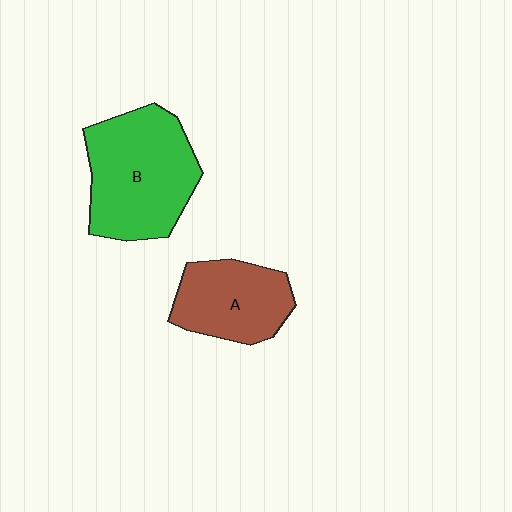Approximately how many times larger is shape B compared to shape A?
Approximately 1.5 times.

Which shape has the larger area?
Shape B (green).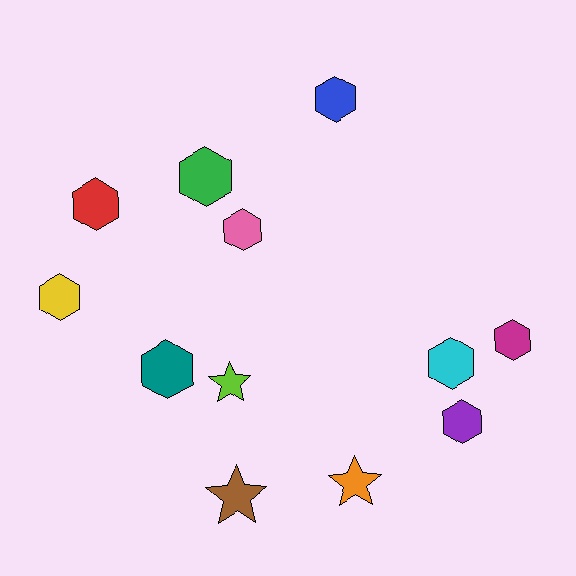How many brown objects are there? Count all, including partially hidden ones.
There is 1 brown object.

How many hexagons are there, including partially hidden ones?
There are 9 hexagons.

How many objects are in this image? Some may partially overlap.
There are 12 objects.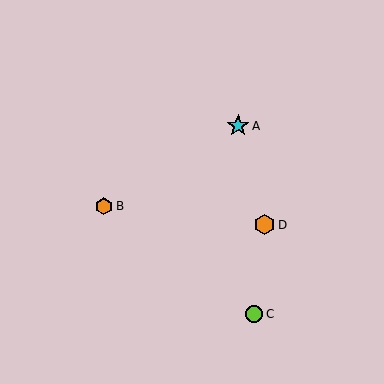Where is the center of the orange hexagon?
The center of the orange hexagon is at (265, 225).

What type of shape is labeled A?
Shape A is a cyan star.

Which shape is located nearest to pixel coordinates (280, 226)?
The orange hexagon (labeled D) at (265, 225) is nearest to that location.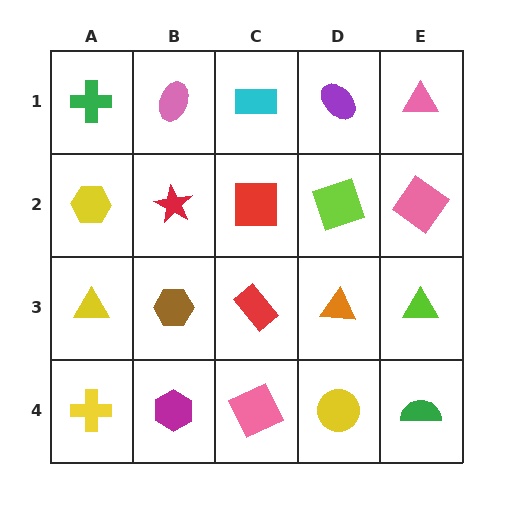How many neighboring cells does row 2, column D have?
4.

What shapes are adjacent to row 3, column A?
A yellow hexagon (row 2, column A), a yellow cross (row 4, column A), a brown hexagon (row 3, column B).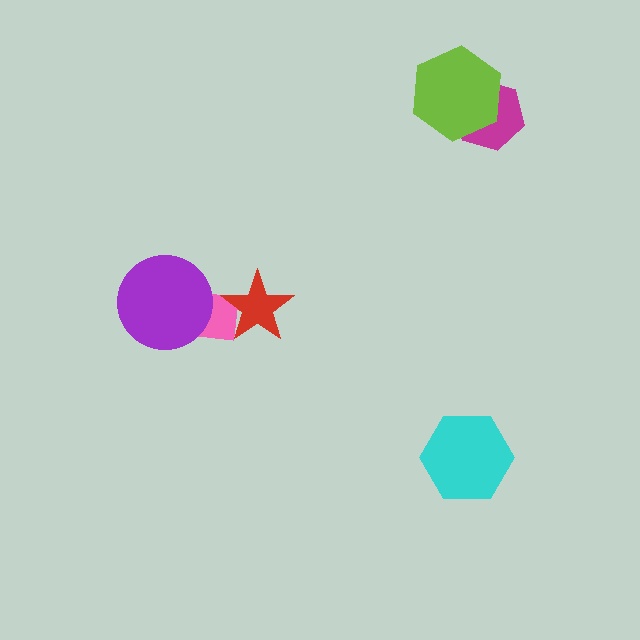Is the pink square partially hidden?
Yes, it is partially covered by another shape.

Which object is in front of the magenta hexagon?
The lime hexagon is in front of the magenta hexagon.